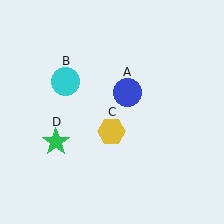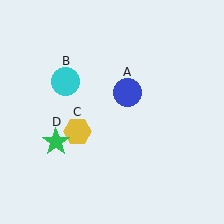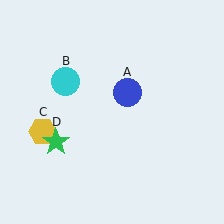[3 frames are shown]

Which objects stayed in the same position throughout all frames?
Blue circle (object A) and cyan circle (object B) and green star (object D) remained stationary.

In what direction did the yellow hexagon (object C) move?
The yellow hexagon (object C) moved left.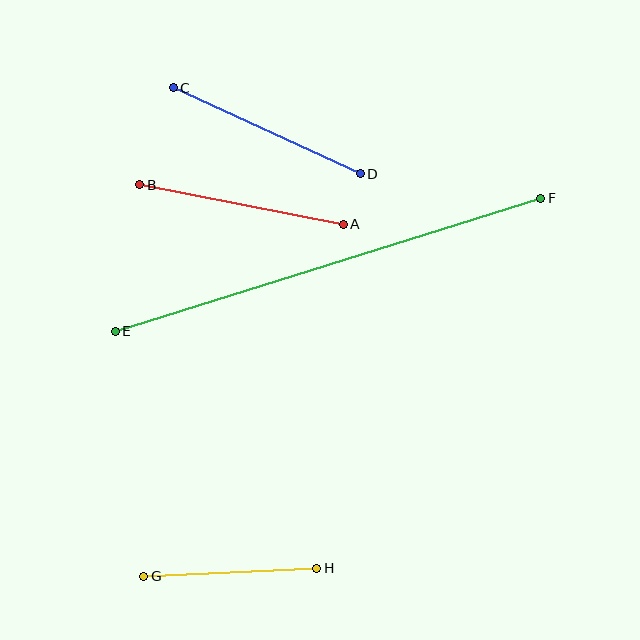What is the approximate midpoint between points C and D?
The midpoint is at approximately (267, 131) pixels.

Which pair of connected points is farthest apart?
Points E and F are farthest apart.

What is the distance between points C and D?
The distance is approximately 206 pixels.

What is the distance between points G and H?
The distance is approximately 173 pixels.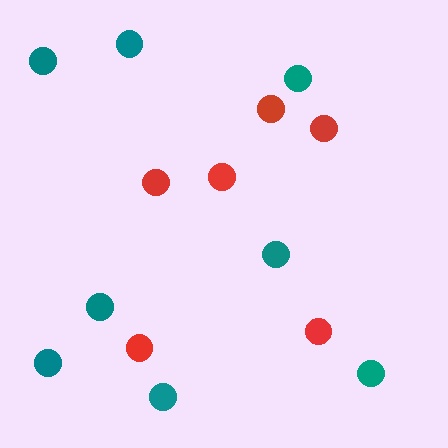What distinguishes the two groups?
There are 2 groups: one group of teal circles (8) and one group of red circles (6).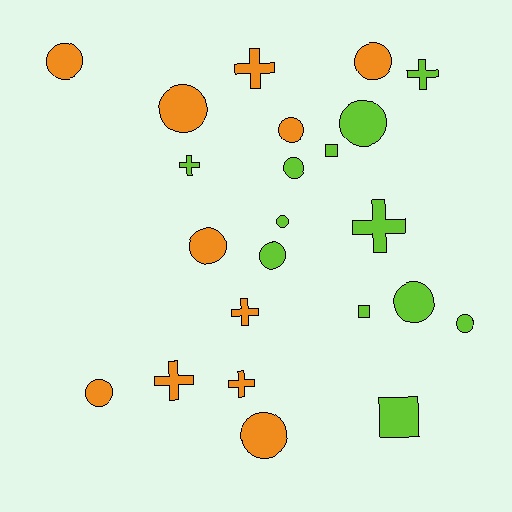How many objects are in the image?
There are 23 objects.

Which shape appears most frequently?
Circle, with 13 objects.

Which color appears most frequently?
Lime, with 12 objects.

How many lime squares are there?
There are 3 lime squares.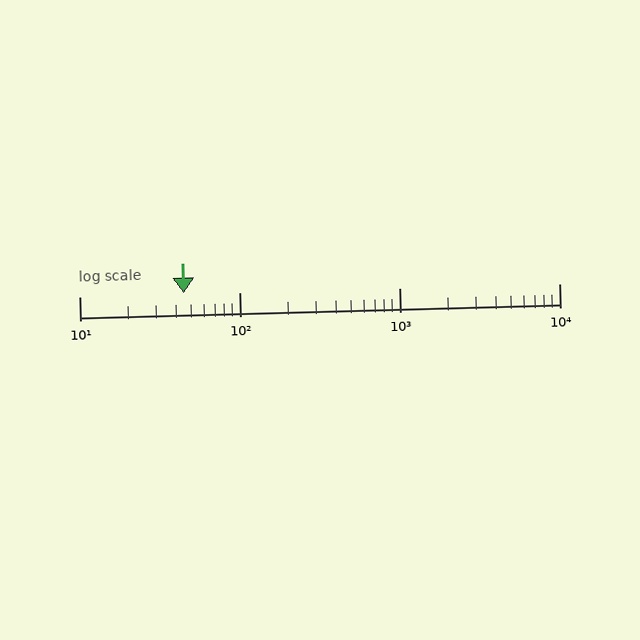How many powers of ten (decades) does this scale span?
The scale spans 3 decades, from 10 to 10000.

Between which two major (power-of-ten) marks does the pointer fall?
The pointer is between 10 and 100.